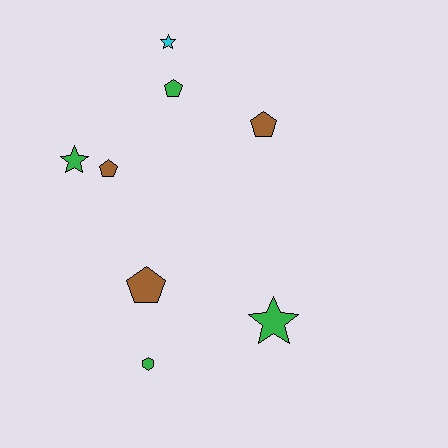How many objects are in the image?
There are 8 objects.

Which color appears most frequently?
Green, with 4 objects.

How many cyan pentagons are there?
There are no cyan pentagons.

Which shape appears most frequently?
Pentagon, with 4 objects.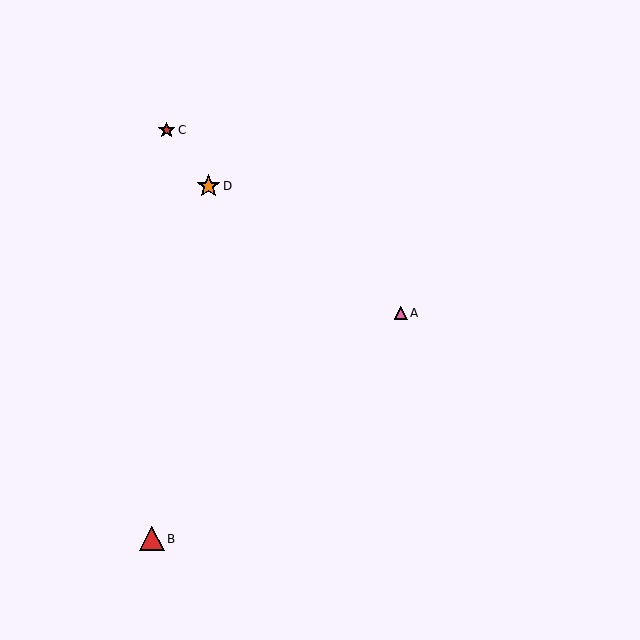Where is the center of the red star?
The center of the red star is at (167, 130).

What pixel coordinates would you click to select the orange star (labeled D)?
Click at (209, 186) to select the orange star D.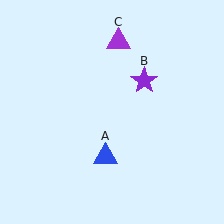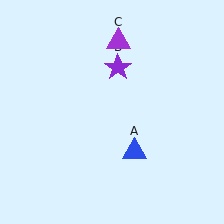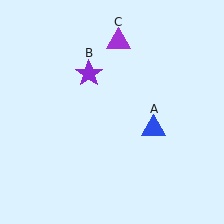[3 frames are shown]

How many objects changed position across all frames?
2 objects changed position: blue triangle (object A), purple star (object B).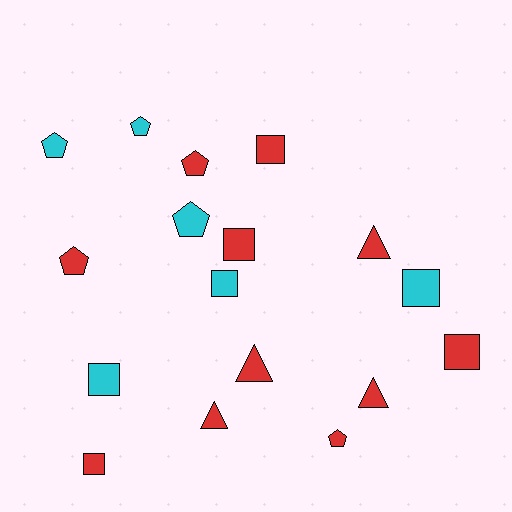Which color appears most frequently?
Red, with 11 objects.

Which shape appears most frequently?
Square, with 7 objects.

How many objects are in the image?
There are 17 objects.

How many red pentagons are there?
There are 3 red pentagons.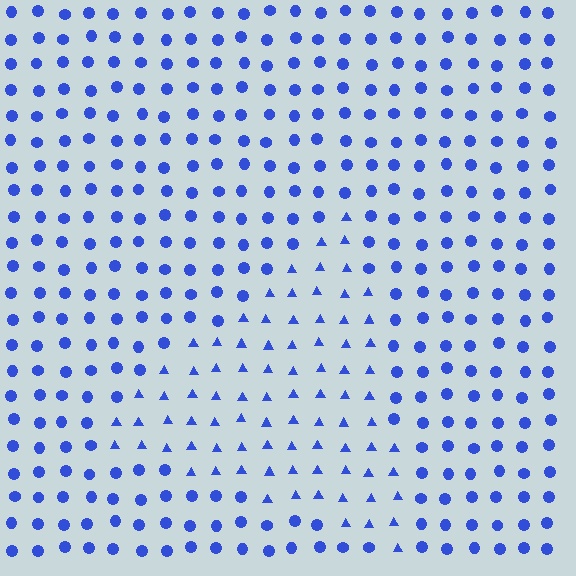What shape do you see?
I see a triangle.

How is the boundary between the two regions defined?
The boundary is defined by a change in element shape: triangles inside vs. circles outside. All elements share the same color and spacing.